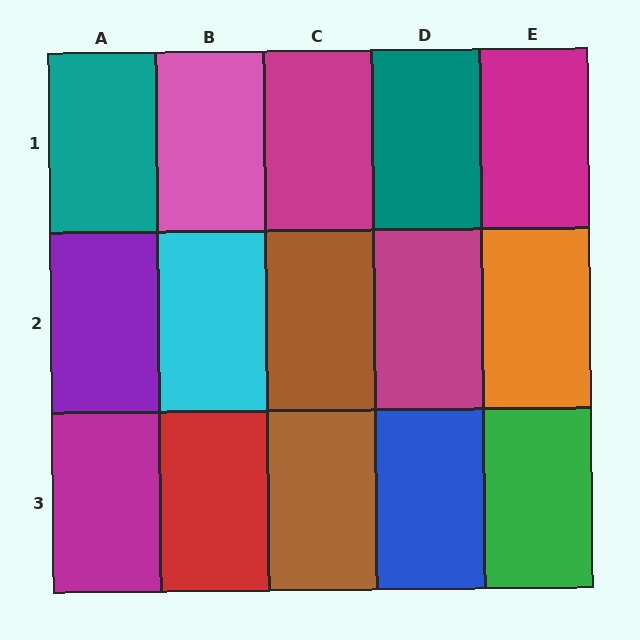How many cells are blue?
1 cell is blue.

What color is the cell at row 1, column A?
Teal.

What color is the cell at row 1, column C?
Magenta.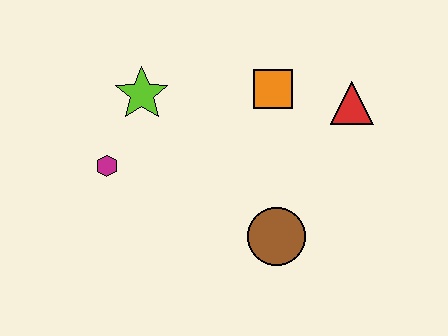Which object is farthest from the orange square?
The magenta hexagon is farthest from the orange square.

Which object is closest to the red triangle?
The orange square is closest to the red triangle.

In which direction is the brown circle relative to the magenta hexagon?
The brown circle is to the right of the magenta hexagon.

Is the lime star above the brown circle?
Yes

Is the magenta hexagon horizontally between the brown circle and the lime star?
No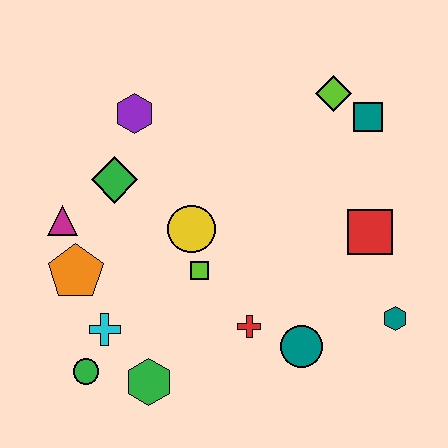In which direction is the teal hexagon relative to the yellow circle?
The teal hexagon is to the right of the yellow circle.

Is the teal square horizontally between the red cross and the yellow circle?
No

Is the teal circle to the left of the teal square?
Yes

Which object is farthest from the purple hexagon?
The teal hexagon is farthest from the purple hexagon.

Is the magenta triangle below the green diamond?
Yes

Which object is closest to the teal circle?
The red cross is closest to the teal circle.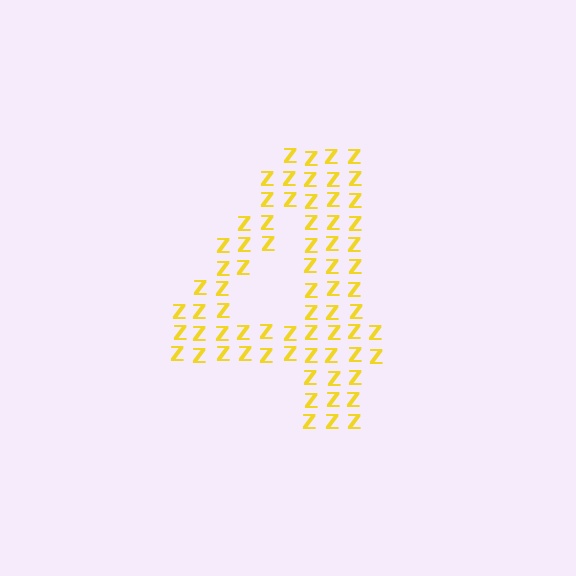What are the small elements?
The small elements are letter Z's.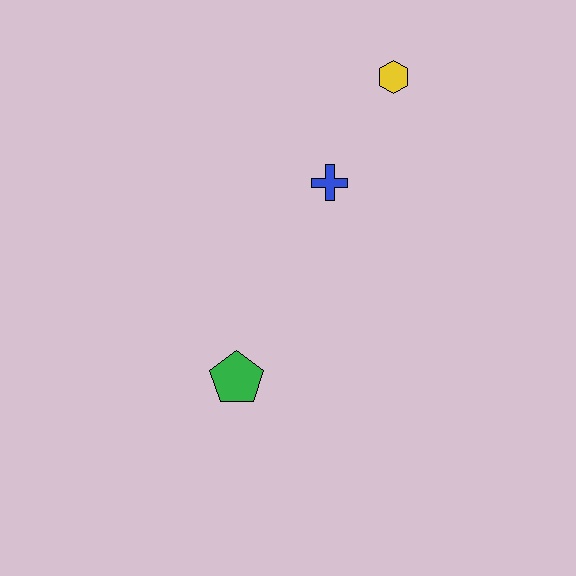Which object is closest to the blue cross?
The yellow hexagon is closest to the blue cross.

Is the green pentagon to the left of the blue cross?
Yes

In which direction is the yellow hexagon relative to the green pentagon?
The yellow hexagon is above the green pentagon.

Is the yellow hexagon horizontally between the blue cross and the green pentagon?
No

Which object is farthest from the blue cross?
The green pentagon is farthest from the blue cross.